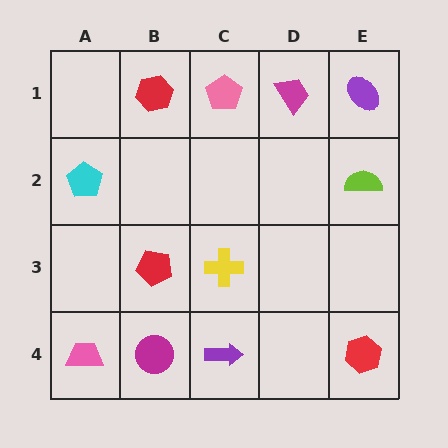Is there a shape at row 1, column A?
No, that cell is empty.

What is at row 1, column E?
A purple ellipse.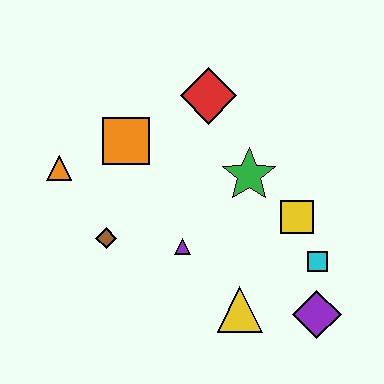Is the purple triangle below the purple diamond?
No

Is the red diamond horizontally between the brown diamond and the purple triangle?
No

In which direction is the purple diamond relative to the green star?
The purple diamond is below the green star.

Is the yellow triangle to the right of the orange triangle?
Yes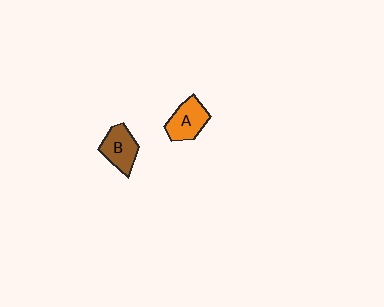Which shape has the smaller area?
Shape B (brown).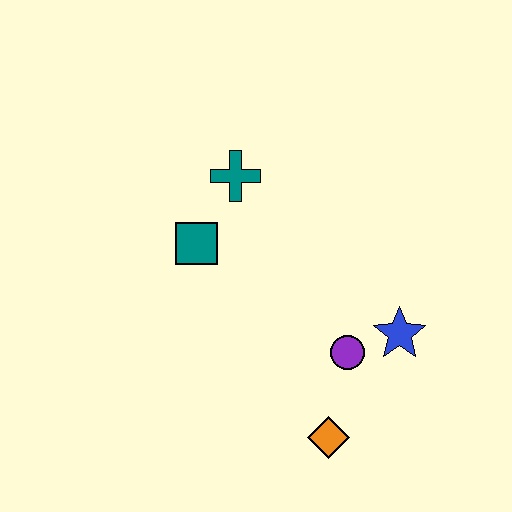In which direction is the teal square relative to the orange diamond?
The teal square is above the orange diamond.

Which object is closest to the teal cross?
The teal square is closest to the teal cross.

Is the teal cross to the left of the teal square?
No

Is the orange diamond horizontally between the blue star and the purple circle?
No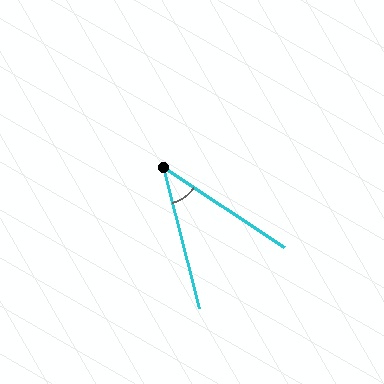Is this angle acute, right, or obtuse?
It is acute.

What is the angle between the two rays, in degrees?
Approximately 42 degrees.